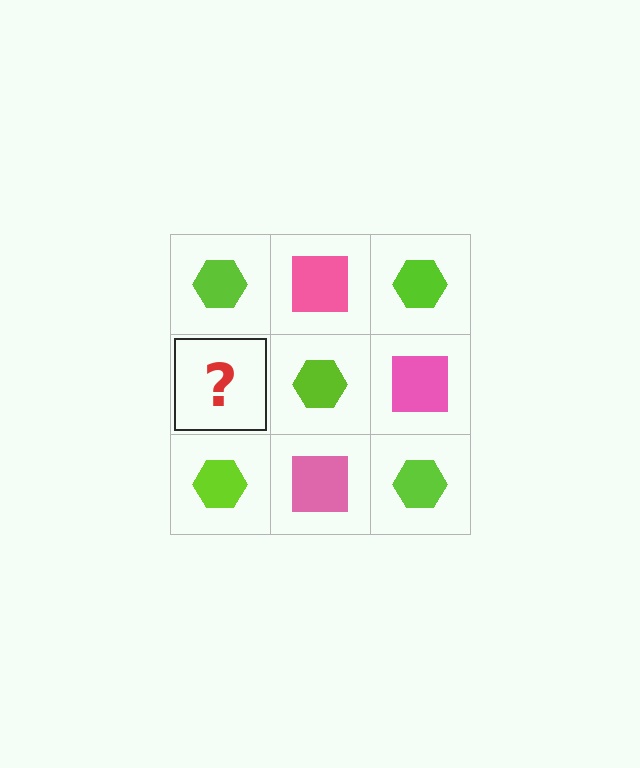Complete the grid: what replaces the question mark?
The question mark should be replaced with a pink square.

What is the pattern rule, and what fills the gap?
The rule is that it alternates lime hexagon and pink square in a checkerboard pattern. The gap should be filled with a pink square.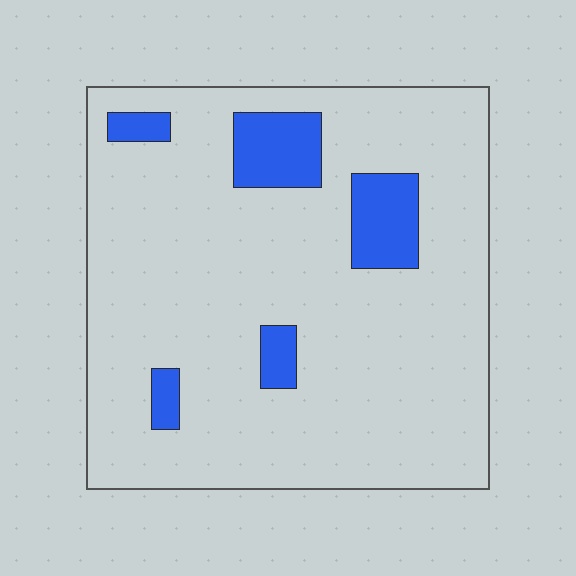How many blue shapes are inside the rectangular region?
5.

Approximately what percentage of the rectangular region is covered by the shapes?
Approximately 10%.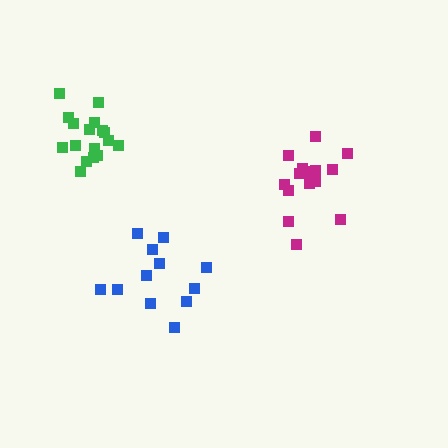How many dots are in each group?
Group 1: 12 dots, Group 2: 17 dots, Group 3: 17 dots (46 total).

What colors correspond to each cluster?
The clusters are colored: blue, magenta, green.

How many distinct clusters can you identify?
There are 3 distinct clusters.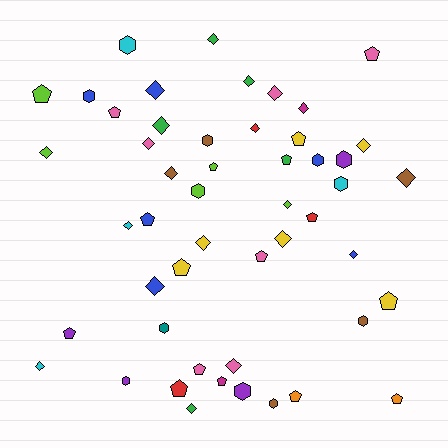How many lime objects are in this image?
There are 5 lime objects.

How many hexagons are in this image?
There are 12 hexagons.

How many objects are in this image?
There are 50 objects.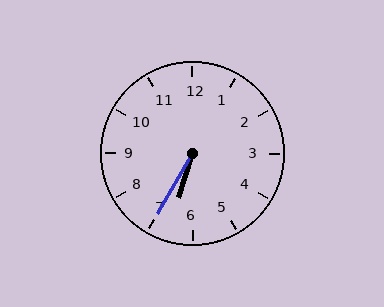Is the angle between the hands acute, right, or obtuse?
It is acute.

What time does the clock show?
6:35.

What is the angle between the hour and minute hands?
Approximately 12 degrees.